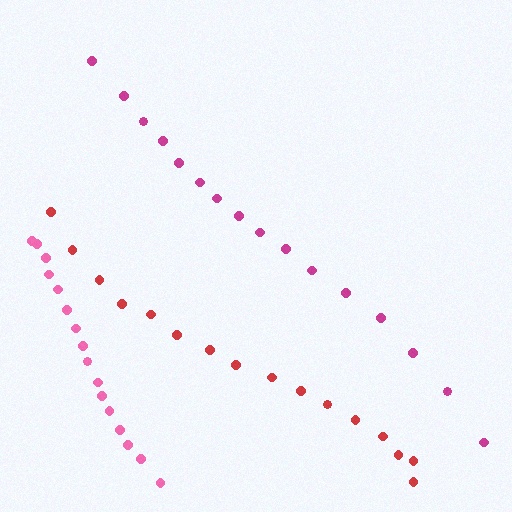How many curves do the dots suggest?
There are 3 distinct paths.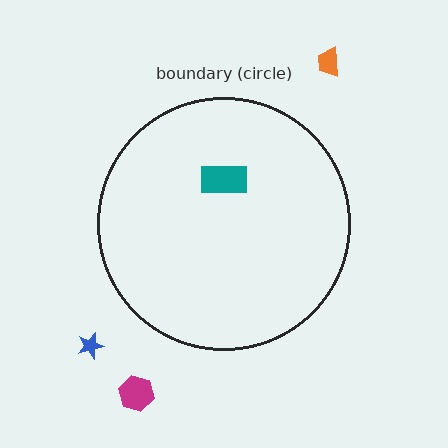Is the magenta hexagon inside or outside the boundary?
Outside.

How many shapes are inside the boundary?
1 inside, 3 outside.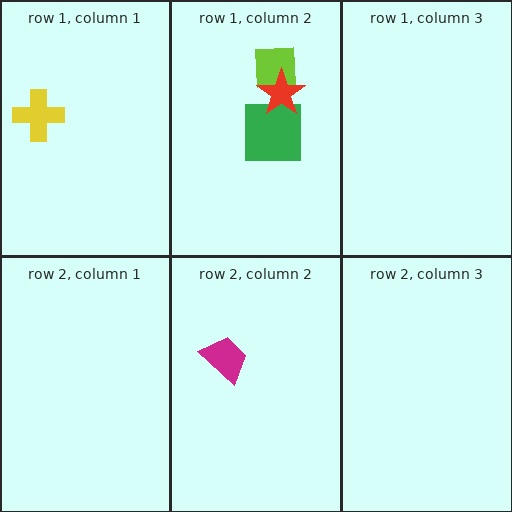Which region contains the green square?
The row 1, column 2 region.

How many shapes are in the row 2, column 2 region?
1.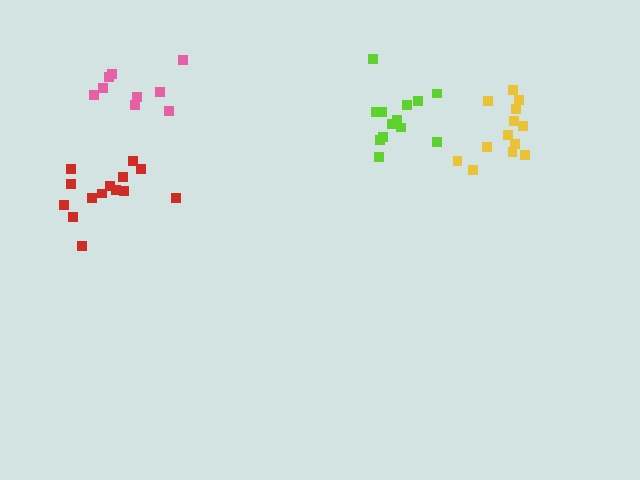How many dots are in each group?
Group 1: 9 dots, Group 2: 13 dots, Group 3: 14 dots, Group 4: 13 dots (49 total).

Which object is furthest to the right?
The yellow cluster is rightmost.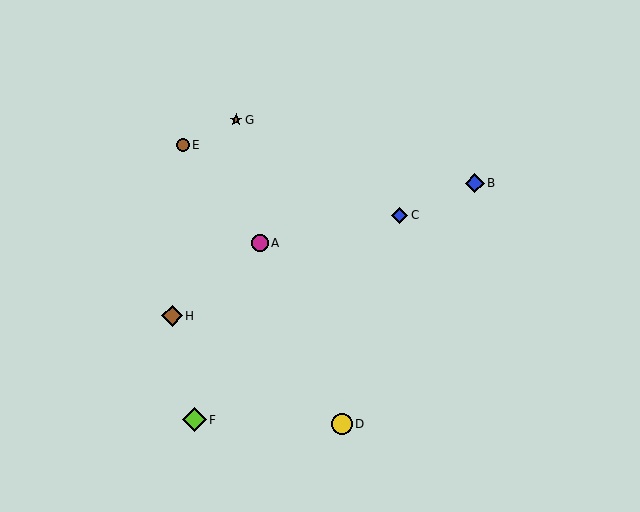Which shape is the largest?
The lime diamond (labeled F) is the largest.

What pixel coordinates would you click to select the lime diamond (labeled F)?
Click at (194, 420) to select the lime diamond F.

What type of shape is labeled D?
Shape D is a yellow circle.